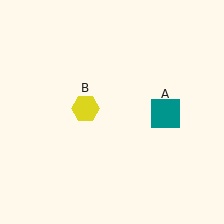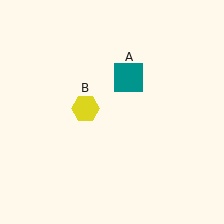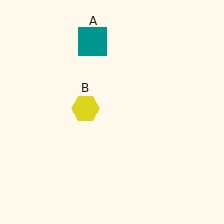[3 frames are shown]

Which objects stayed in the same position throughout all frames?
Yellow hexagon (object B) remained stationary.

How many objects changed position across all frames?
1 object changed position: teal square (object A).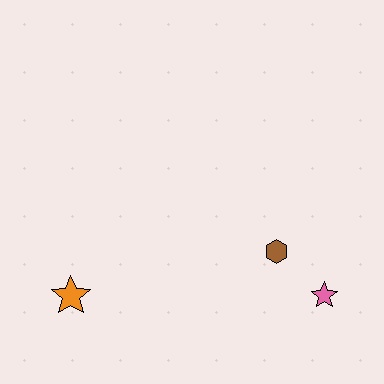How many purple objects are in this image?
There are no purple objects.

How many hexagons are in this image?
There is 1 hexagon.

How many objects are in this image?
There are 3 objects.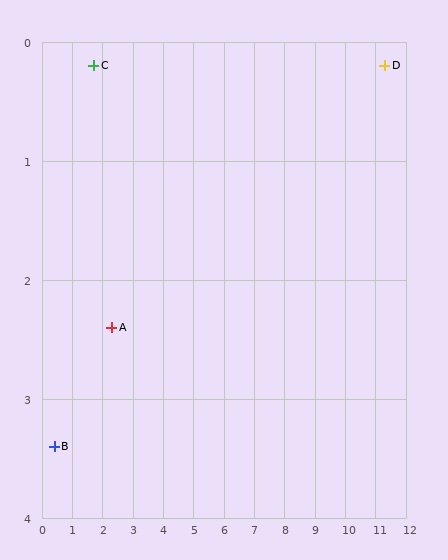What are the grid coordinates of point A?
Point A is at approximately (2.3, 2.4).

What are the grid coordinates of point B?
Point B is at approximately (0.4, 3.4).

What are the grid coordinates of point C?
Point C is at approximately (1.7, 0.2).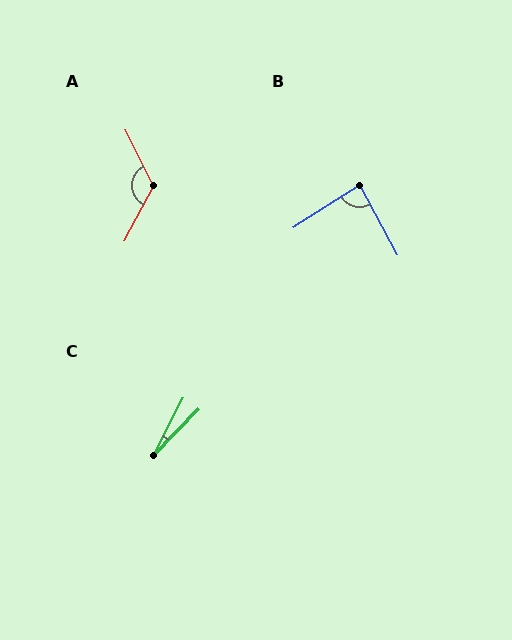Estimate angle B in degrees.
Approximately 86 degrees.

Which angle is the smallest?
C, at approximately 17 degrees.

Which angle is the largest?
A, at approximately 125 degrees.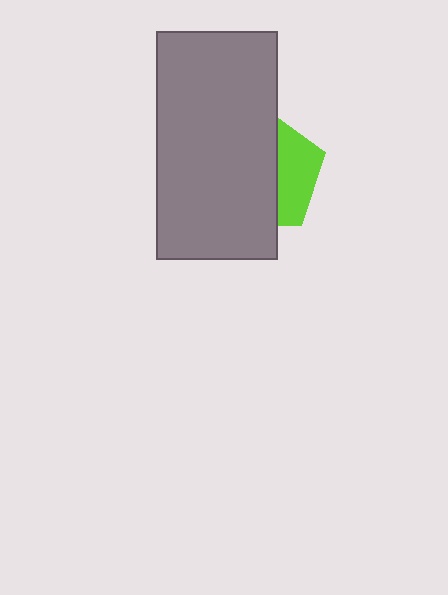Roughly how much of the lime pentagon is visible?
A small part of it is visible (roughly 34%).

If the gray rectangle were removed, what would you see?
You would see the complete lime pentagon.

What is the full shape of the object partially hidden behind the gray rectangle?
The partially hidden object is a lime pentagon.